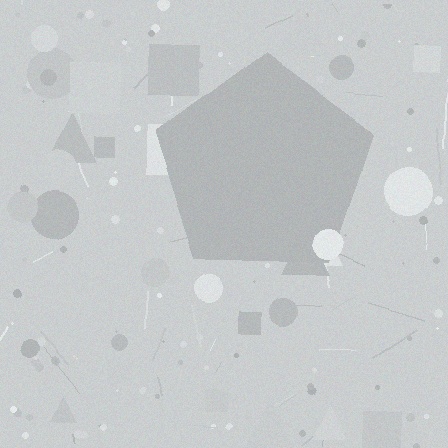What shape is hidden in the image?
A pentagon is hidden in the image.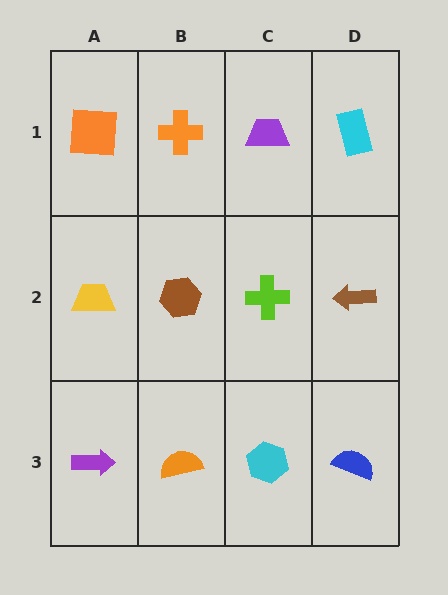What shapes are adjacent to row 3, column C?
A lime cross (row 2, column C), an orange semicircle (row 3, column B), a blue semicircle (row 3, column D).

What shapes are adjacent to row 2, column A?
An orange square (row 1, column A), a purple arrow (row 3, column A), a brown hexagon (row 2, column B).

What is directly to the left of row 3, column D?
A cyan hexagon.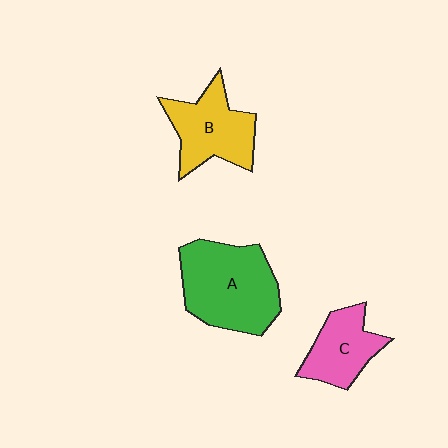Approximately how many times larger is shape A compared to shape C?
Approximately 1.8 times.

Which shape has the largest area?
Shape A (green).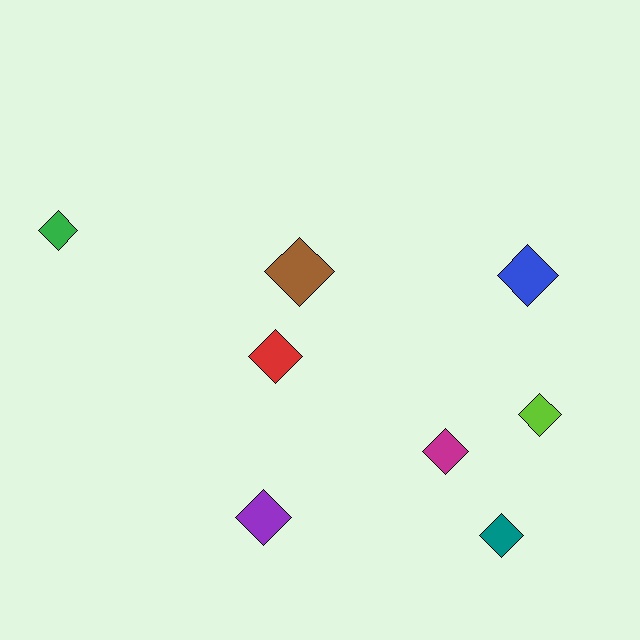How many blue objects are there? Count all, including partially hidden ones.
There is 1 blue object.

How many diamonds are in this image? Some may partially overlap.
There are 8 diamonds.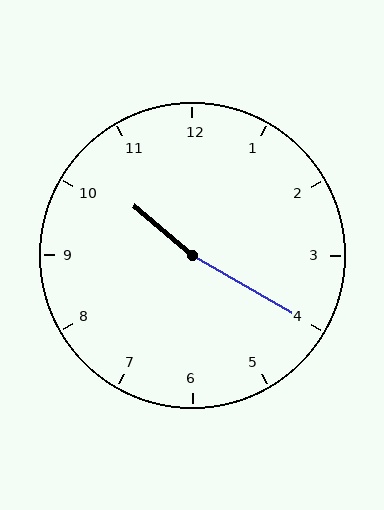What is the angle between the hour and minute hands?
Approximately 170 degrees.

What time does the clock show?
10:20.